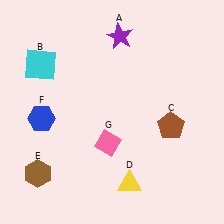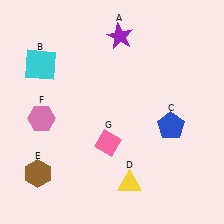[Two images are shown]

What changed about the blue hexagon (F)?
In Image 1, F is blue. In Image 2, it changed to pink.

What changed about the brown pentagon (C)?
In Image 1, C is brown. In Image 2, it changed to blue.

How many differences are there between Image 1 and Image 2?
There are 2 differences between the two images.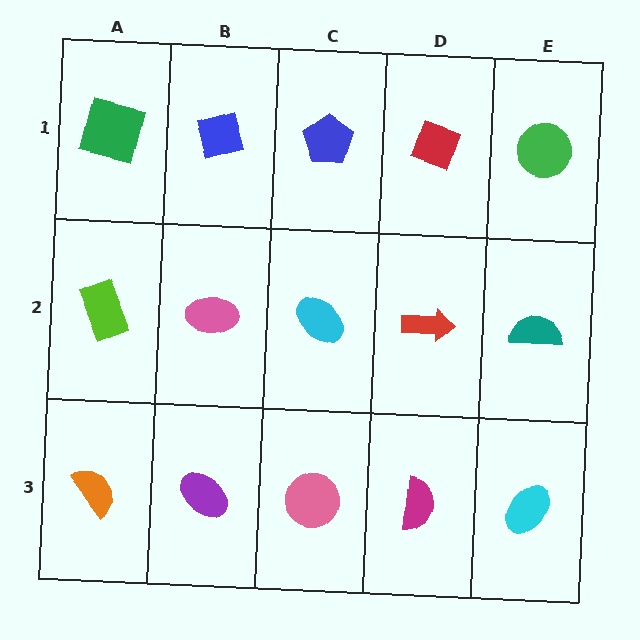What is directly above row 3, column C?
A cyan ellipse.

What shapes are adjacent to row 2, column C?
A blue pentagon (row 1, column C), a pink circle (row 3, column C), a pink ellipse (row 2, column B), a red arrow (row 2, column D).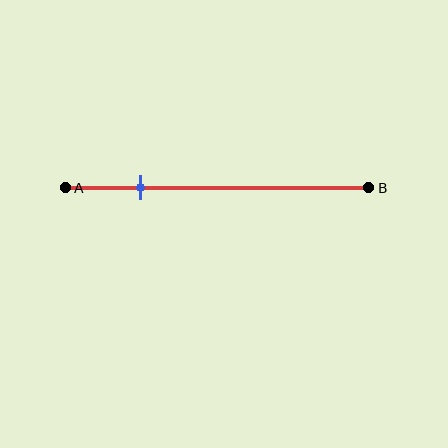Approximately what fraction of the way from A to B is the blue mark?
The blue mark is approximately 25% of the way from A to B.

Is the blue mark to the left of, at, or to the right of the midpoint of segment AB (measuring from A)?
The blue mark is to the left of the midpoint of segment AB.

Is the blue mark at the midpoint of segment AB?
No, the mark is at about 25% from A, not at the 50% midpoint.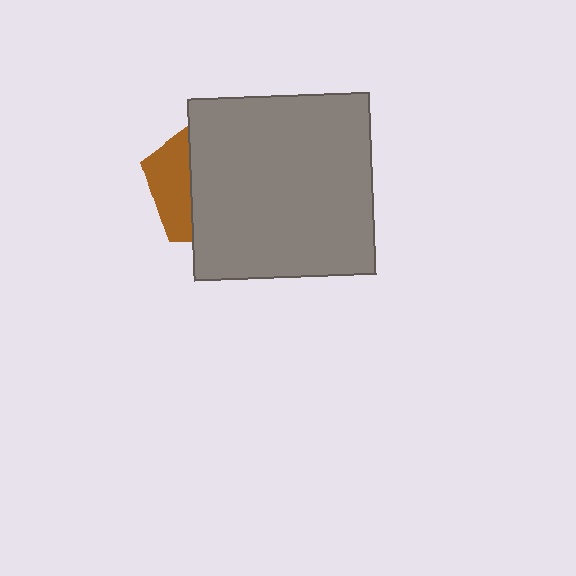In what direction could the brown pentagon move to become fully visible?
The brown pentagon could move left. That would shift it out from behind the gray square entirely.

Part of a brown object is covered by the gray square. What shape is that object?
It is a pentagon.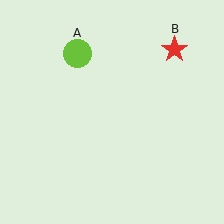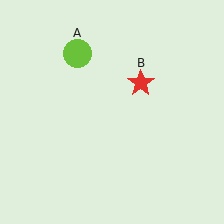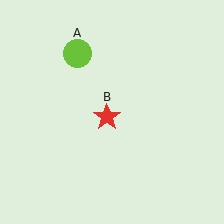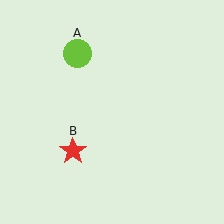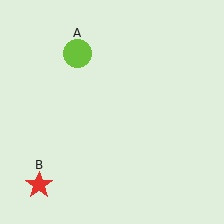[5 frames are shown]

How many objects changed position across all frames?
1 object changed position: red star (object B).